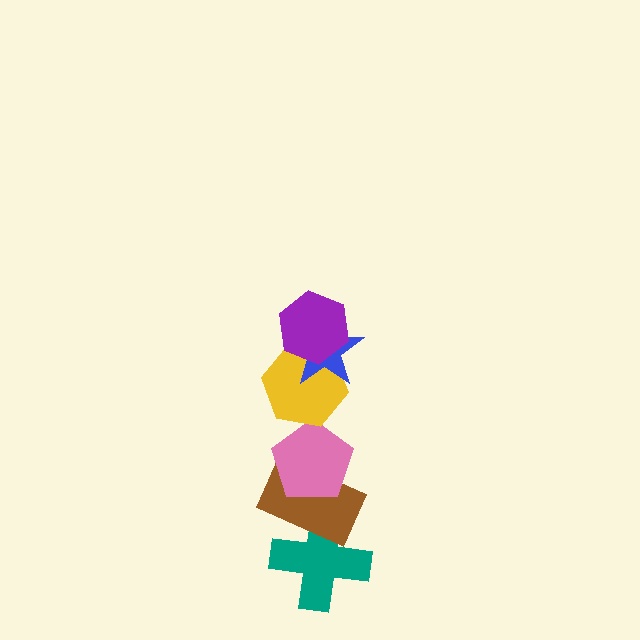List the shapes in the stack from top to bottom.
From top to bottom: the purple hexagon, the blue star, the yellow hexagon, the pink pentagon, the brown rectangle, the teal cross.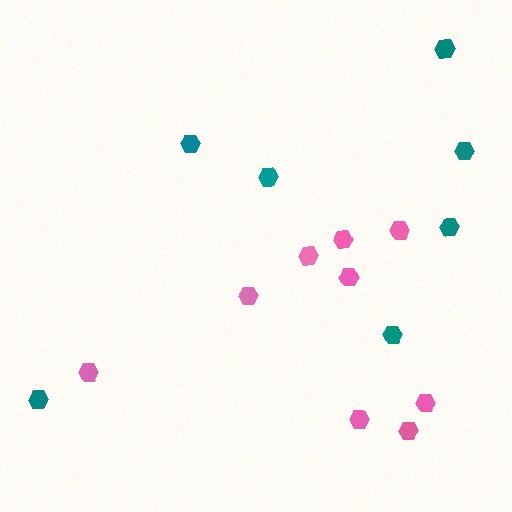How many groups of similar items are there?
There are 2 groups: one group of pink hexagons (9) and one group of teal hexagons (7).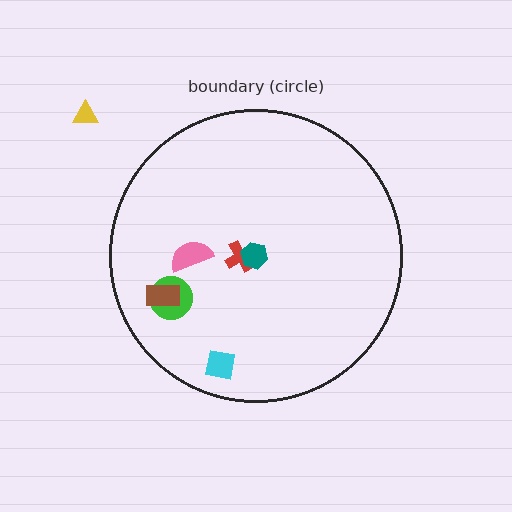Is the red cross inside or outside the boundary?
Inside.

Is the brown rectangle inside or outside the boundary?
Inside.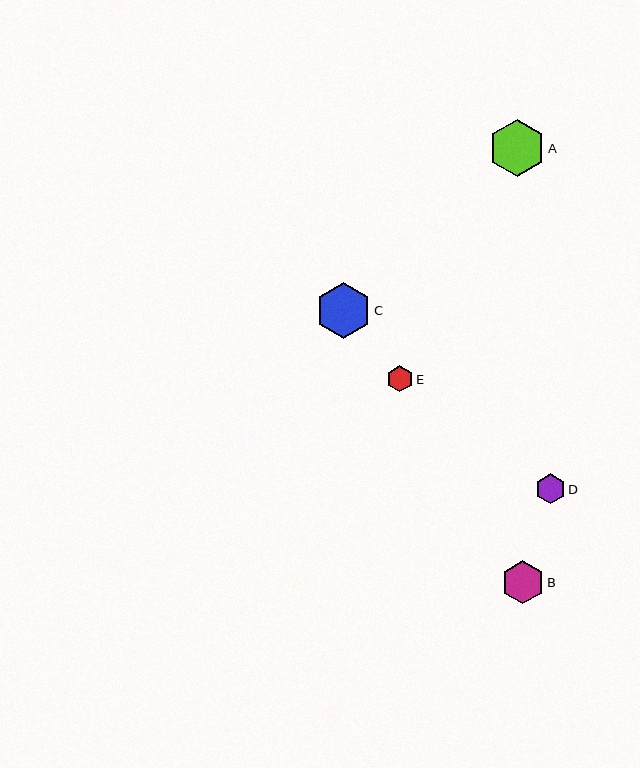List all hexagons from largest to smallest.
From largest to smallest: A, C, B, D, E.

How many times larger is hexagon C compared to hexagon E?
Hexagon C is approximately 2.2 times the size of hexagon E.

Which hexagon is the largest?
Hexagon A is the largest with a size of approximately 57 pixels.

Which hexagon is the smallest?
Hexagon E is the smallest with a size of approximately 26 pixels.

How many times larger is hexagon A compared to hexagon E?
Hexagon A is approximately 2.2 times the size of hexagon E.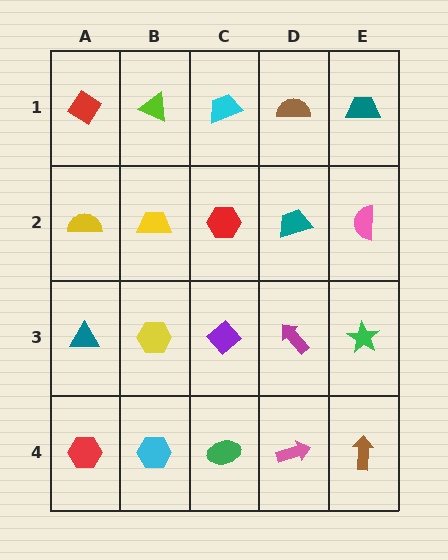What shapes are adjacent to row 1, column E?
A pink semicircle (row 2, column E), a brown semicircle (row 1, column D).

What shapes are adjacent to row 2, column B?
A lime triangle (row 1, column B), a yellow hexagon (row 3, column B), a yellow semicircle (row 2, column A), a red hexagon (row 2, column C).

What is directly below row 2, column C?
A purple diamond.